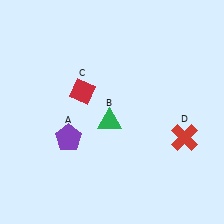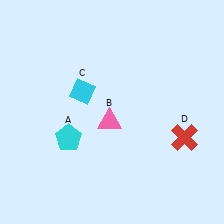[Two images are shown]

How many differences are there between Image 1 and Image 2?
There are 3 differences between the two images.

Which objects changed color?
A changed from purple to cyan. B changed from green to pink. C changed from red to cyan.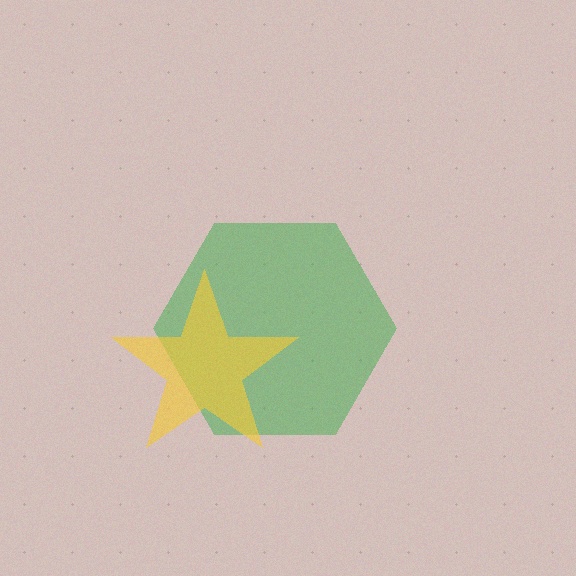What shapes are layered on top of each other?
The layered shapes are: a green hexagon, a yellow star.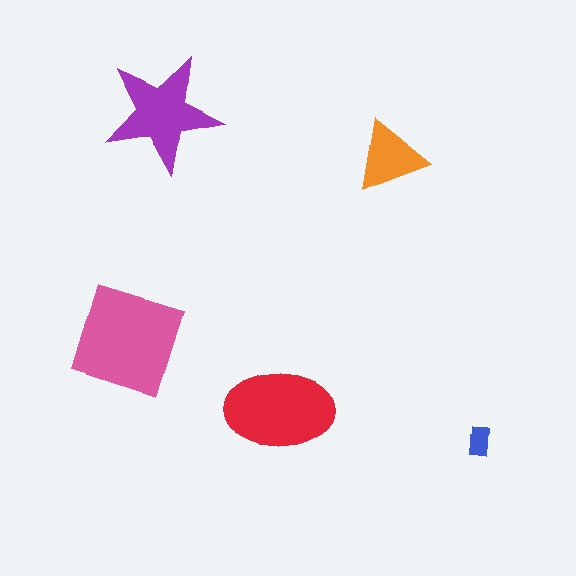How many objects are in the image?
There are 5 objects in the image.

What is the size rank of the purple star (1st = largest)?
3rd.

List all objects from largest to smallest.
The pink diamond, the red ellipse, the purple star, the orange triangle, the blue rectangle.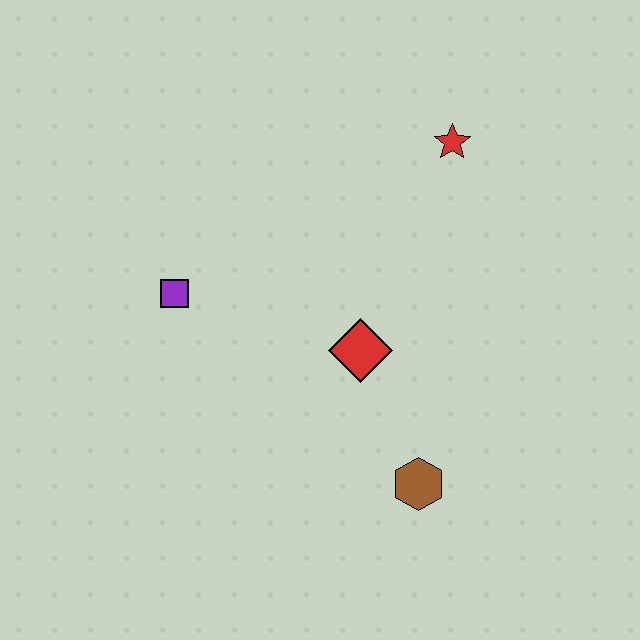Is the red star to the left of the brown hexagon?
No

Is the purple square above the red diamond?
Yes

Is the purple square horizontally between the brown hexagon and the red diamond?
No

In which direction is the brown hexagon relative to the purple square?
The brown hexagon is to the right of the purple square.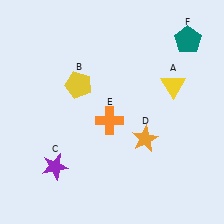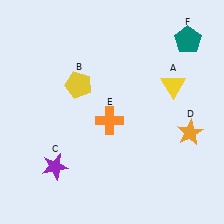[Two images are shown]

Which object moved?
The orange star (D) moved right.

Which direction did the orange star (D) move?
The orange star (D) moved right.